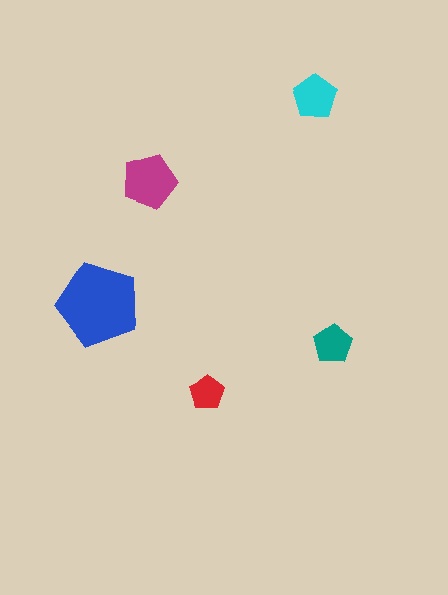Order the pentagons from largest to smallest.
the blue one, the magenta one, the cyan one, the teal one, the red one.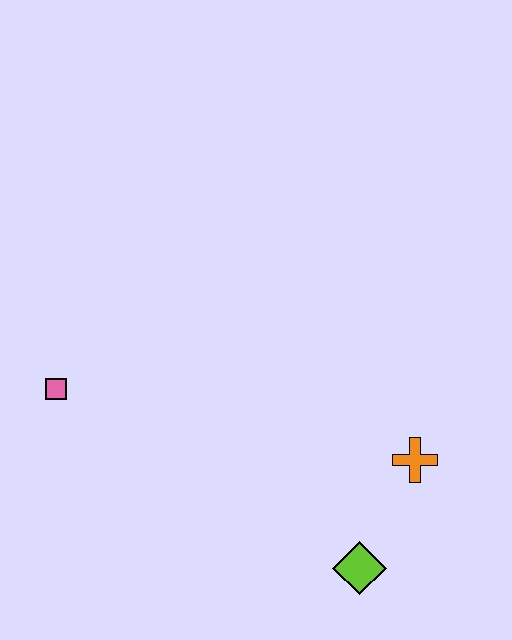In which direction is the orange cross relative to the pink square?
The orange cross is to the right of the pink square.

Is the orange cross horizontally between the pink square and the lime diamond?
No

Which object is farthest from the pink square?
The orange cross is farthest from the pink square.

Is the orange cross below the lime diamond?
No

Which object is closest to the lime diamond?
The orange cross is closest to the lime diamond.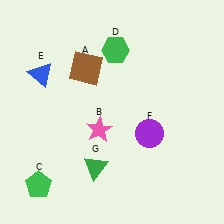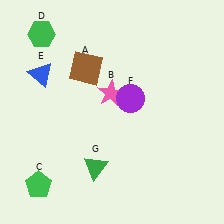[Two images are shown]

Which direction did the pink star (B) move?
The pink star (B) moved up.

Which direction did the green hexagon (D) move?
The green hexagon (D) moved left.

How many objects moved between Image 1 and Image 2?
3 objects moved between the two images.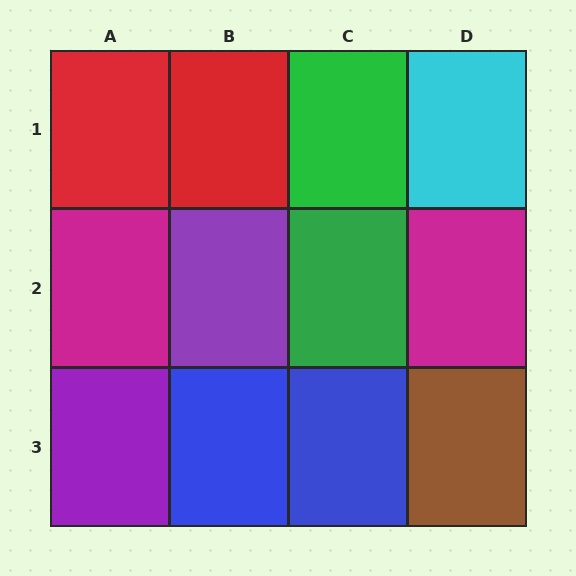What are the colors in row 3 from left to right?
Purple, blue, blue, brown.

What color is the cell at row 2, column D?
Magenta.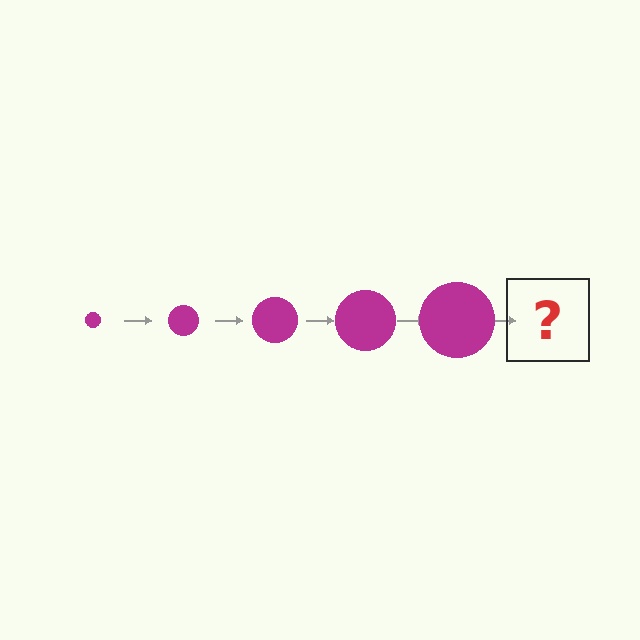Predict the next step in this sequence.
The next step is a magenta circle, larger than the previous one.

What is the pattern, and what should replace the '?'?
The pattern is that the circle gets progressively larger each step. The '?' should be a magenta circle, larger than the previous one.